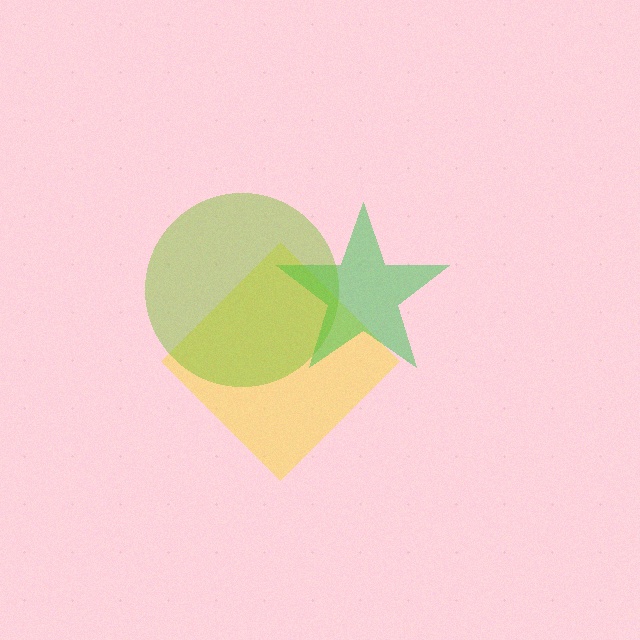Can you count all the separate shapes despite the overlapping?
Yes, there are 3 separate shapes.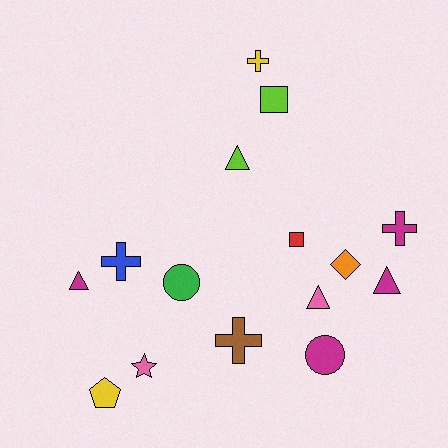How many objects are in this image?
There are 15 objects.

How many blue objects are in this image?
There is 1 blue object.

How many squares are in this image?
There are 2 squares.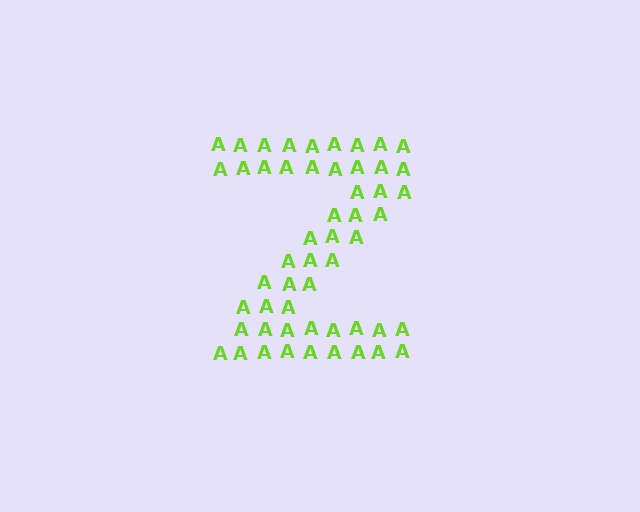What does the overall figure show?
The overall figure shows the letter Z.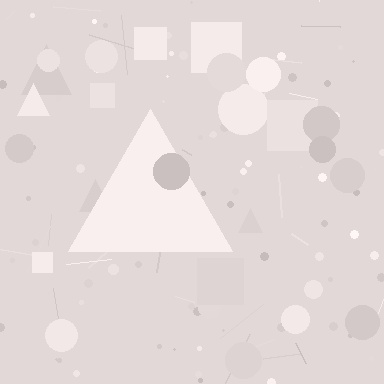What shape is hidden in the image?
A triangle is hidden in the image.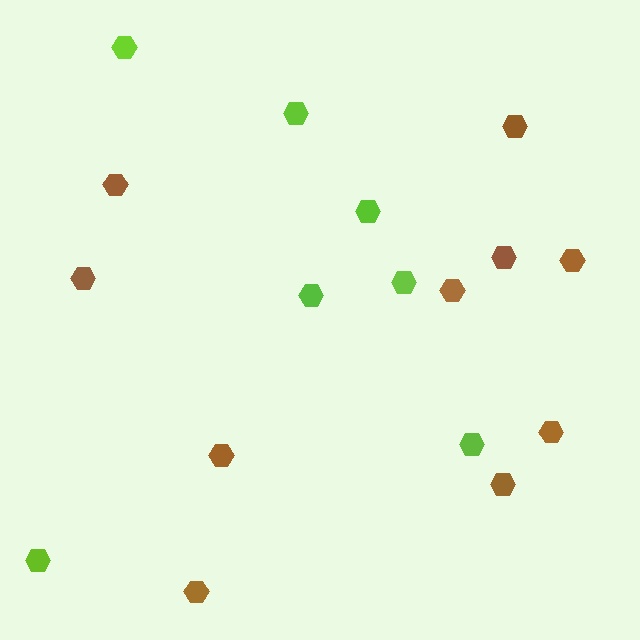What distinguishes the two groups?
There are 2 groups: one group of lime hexagons (7) and one group of brown hexagons (10).